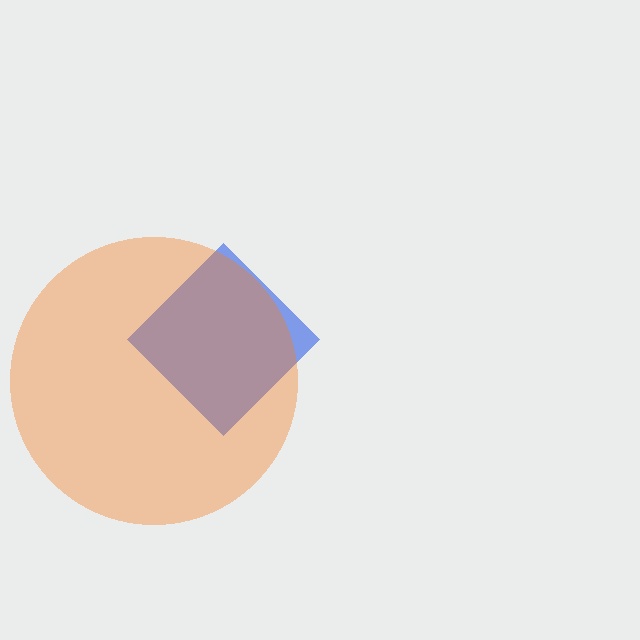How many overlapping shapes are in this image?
There are 2 overlapping shapes in the image.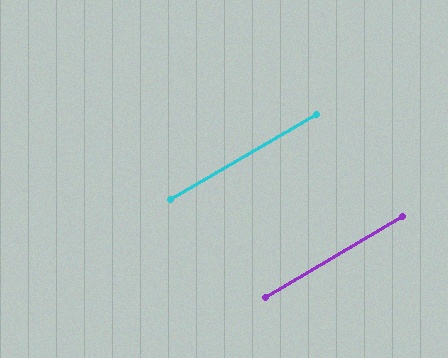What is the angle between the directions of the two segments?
Approximately 0 degrees.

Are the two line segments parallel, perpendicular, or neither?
Parallel — their directions differ by only 0.1°.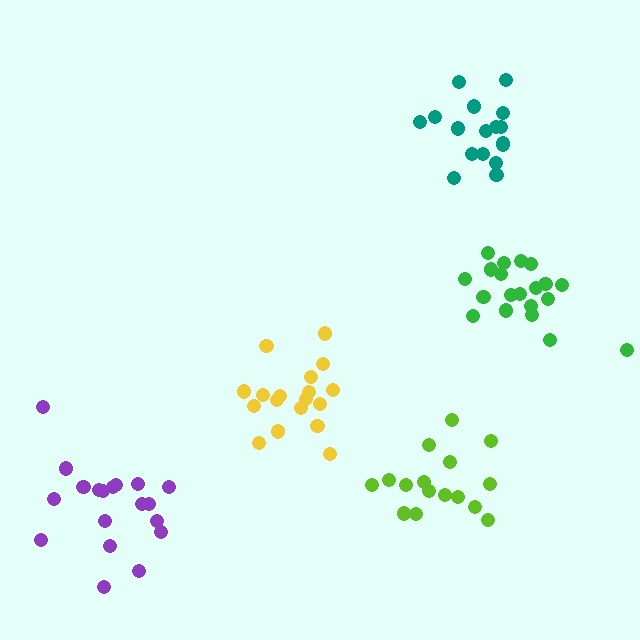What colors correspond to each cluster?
The clusters are colored: lime, green, yellow, teal, purple.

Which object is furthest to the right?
The green cluster is rightmost.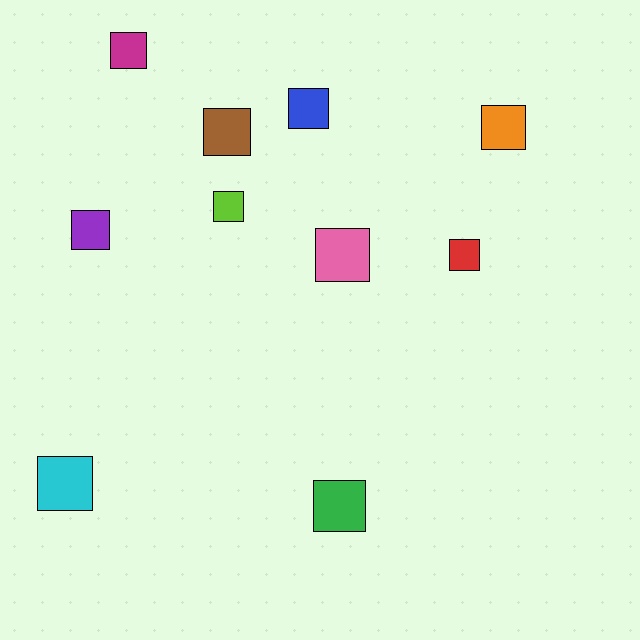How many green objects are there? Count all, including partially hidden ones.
There is 1 green object.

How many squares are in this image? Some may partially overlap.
There are 10 squares.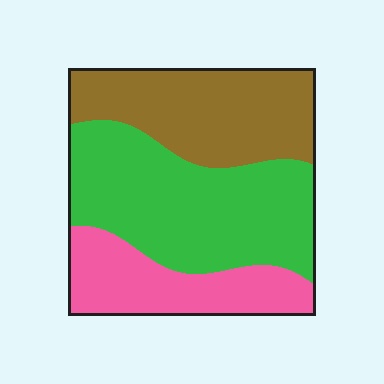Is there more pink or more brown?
Brown.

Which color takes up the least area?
Pink, at roughly 25%.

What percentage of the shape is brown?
Brown covers 32% of the shape.